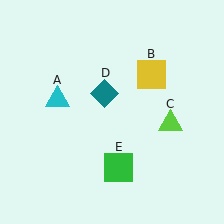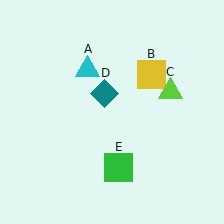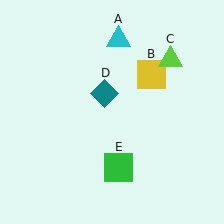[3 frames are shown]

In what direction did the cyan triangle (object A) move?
The cyan triangle (object A) moved up and to the right.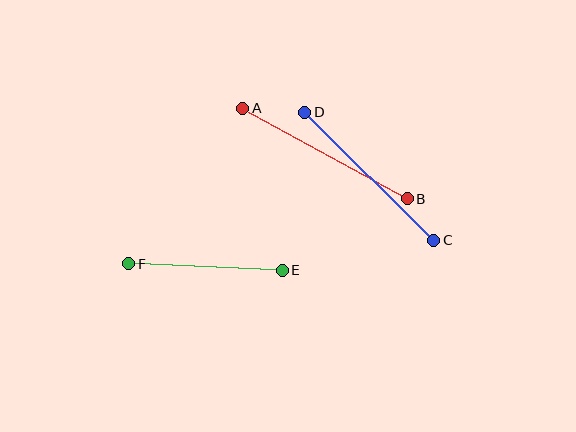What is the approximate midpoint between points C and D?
The midpoint is at approximately (369, 176) pixels.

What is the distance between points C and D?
The distance is approximately 181 pixels.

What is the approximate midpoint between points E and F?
The midpoint is at approximately (205, 267) pixels.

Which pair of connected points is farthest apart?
Points A and B are farthest apart.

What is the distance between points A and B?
The distance is approximately 188 pixels.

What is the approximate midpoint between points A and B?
The midpoint is at approximately (325, 154) pixels.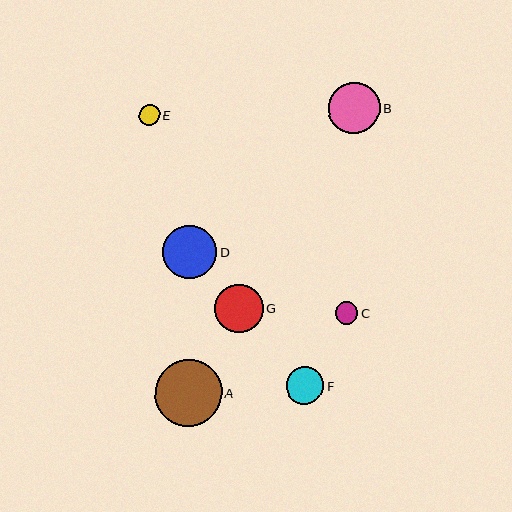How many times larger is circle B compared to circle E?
Circle B is approximately 2.4 times the size of circle E.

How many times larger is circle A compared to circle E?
Circle A is approximately 3.2 times the size of circle E.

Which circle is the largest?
Circle A is the largest with a size of approximately 67 pixels.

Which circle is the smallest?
Circle E is the smallest with a size of approximately 21 pixels.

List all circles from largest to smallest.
From largest to smallest: A, D, B, G, F, C, E.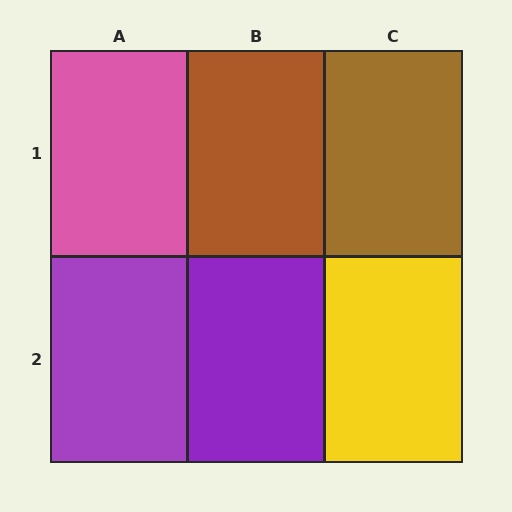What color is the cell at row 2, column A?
Purple.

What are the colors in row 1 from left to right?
Pink, brown, brown.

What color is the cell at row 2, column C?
Yellow.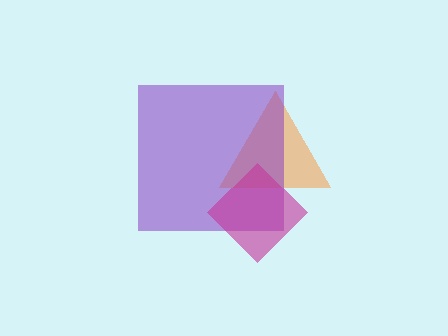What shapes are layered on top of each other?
The layered shapes are: an orange triangle, a purple square, a magenta diamond.